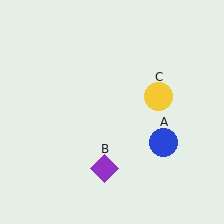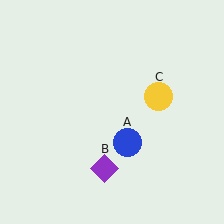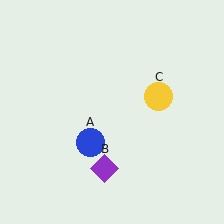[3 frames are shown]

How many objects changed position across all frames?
1 object changed position: blue circle (object A).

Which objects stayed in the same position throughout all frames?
Purple diamond (object B) and yellow circle (object C) remained stationary.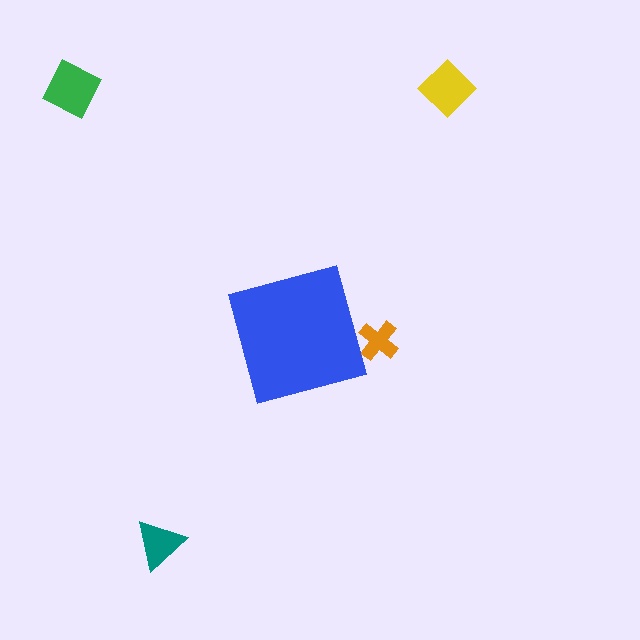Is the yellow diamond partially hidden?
No, the yellow diamond is fully visible.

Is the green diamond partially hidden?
No, the green diamond is fully visible.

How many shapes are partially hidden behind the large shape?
1 shape is partially hidden.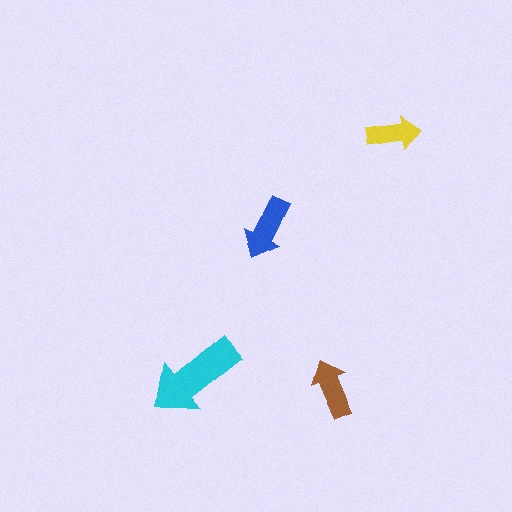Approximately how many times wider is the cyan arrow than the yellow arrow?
About 2 times wider.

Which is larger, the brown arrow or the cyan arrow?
The cyan one.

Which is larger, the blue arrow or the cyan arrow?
The cyan one.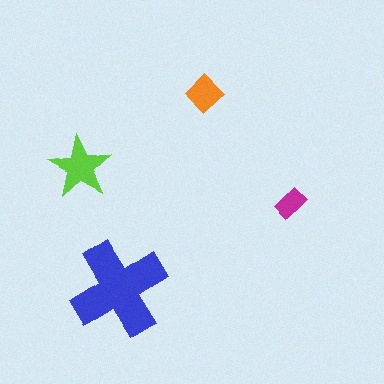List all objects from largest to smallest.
The blue cross, the lime star, the orange diamond, the magenta rectangle.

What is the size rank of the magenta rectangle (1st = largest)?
4th.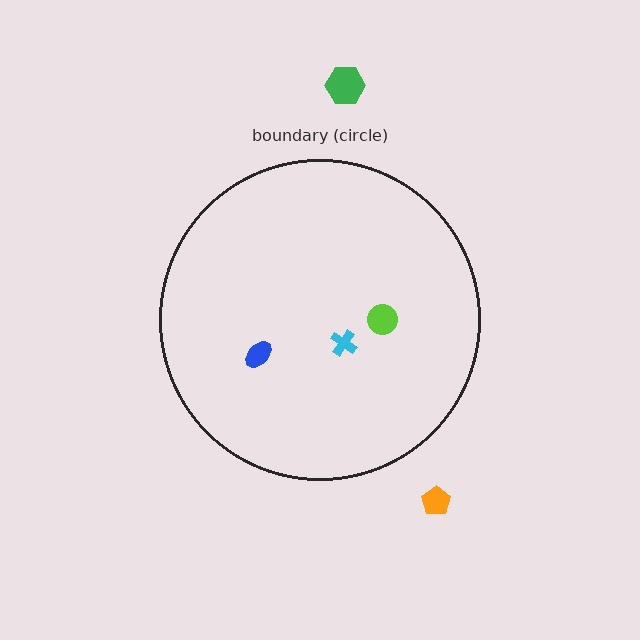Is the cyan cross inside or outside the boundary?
Inside.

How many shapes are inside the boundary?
3 inside, 2 outside.